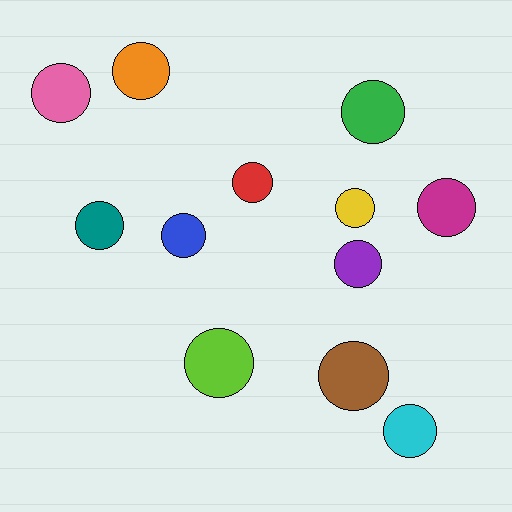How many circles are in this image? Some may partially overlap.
There are 12 circles.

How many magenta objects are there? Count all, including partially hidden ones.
There is 1 magenta object.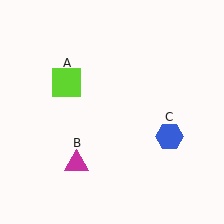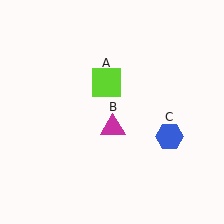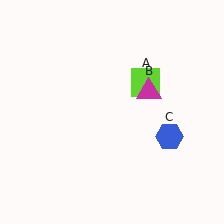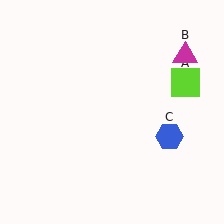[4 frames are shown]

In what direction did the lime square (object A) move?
The lime square (object A) moved right.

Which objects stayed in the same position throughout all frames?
Blue hexagon (object C) remained stationary.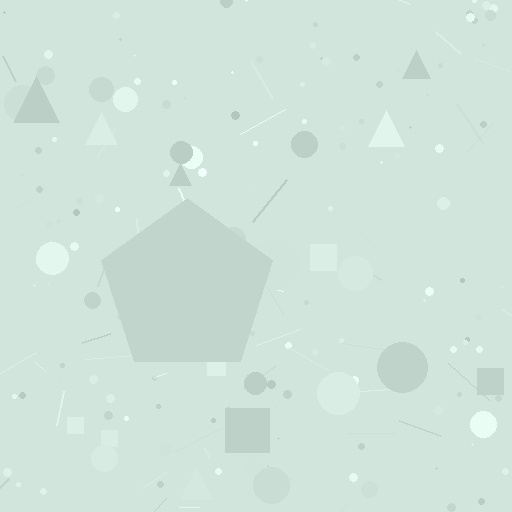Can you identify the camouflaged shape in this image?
The camouflaged shape is a pentagon.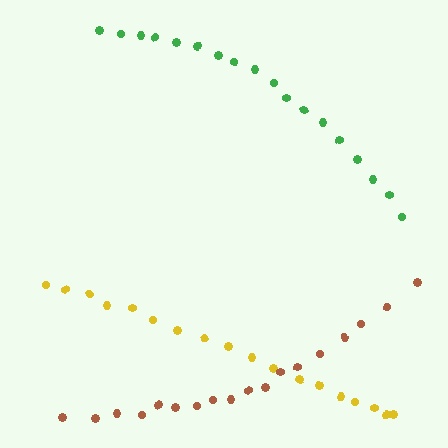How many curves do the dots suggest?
There are 3 distinct paths.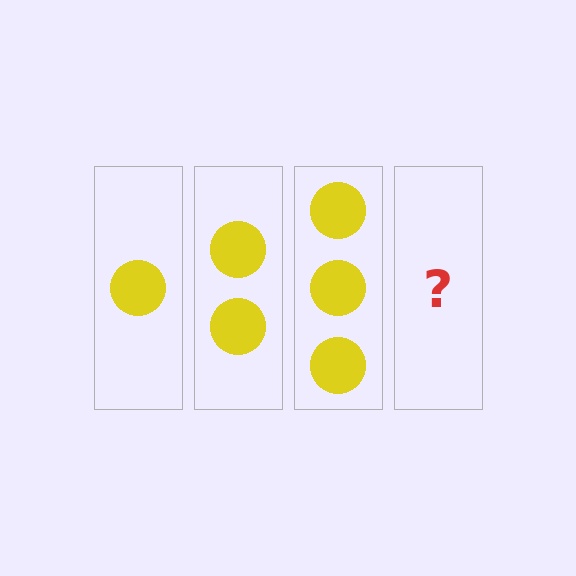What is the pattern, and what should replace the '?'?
The pattern is that each step adds one more circle. The '?' should be 4 circles.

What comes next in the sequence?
The next element should be 4 circles.